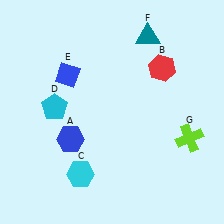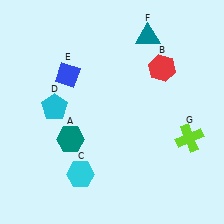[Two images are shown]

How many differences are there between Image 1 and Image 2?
There is 1 difference between the two images.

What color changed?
The hexagon (A) changed from blue in Image 1 to teal in Image 2.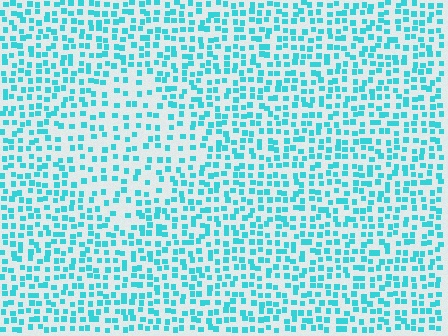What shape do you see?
I see a diamond.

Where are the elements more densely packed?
The elements are more densely packed outside the diamond boundary.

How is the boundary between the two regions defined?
The boundary is defined by a change in element density (approximately 1.6x ratio). All elements are the same color, size, and shape.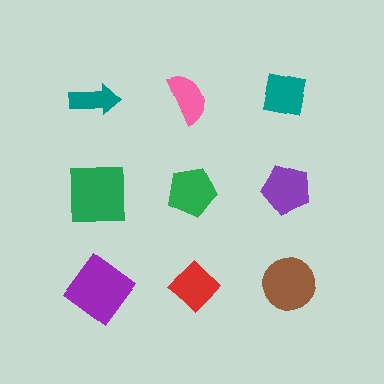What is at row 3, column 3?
A brown circle.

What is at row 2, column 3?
A purple pentagon.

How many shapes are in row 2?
3 shapes.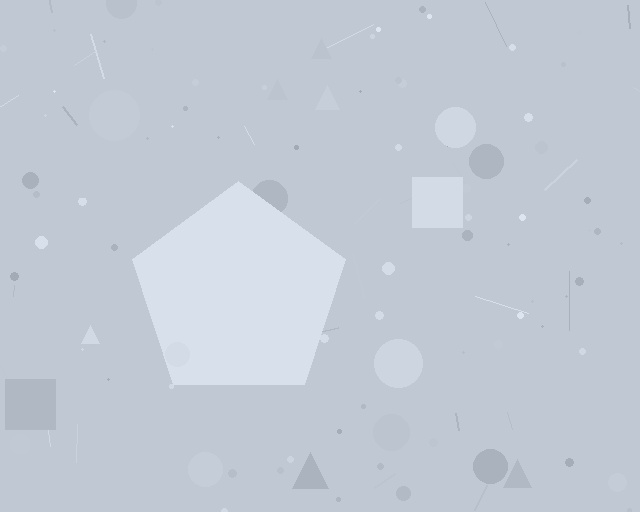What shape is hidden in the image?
A pentagon is hidden in the image.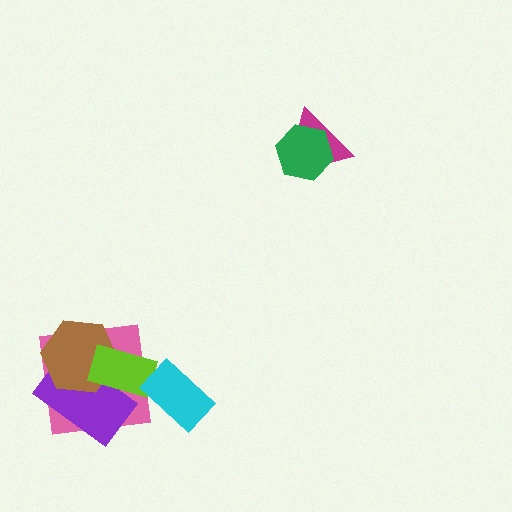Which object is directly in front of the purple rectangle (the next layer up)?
The brown hexagon is directly in front of the purple rectangle.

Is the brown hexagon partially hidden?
Yes, it is partially covered by another shape.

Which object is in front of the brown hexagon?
The lime rectangle is in front of the brown hexagon.